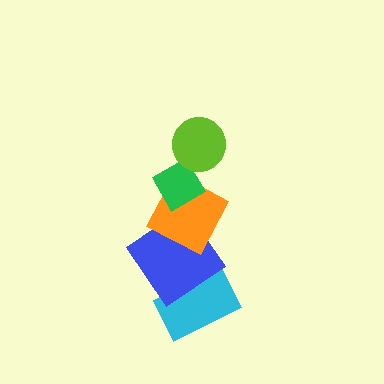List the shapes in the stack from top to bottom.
From top to bottom: the lime circle, the green diamond, the orange square, the blue diamond, the cyan rectangle.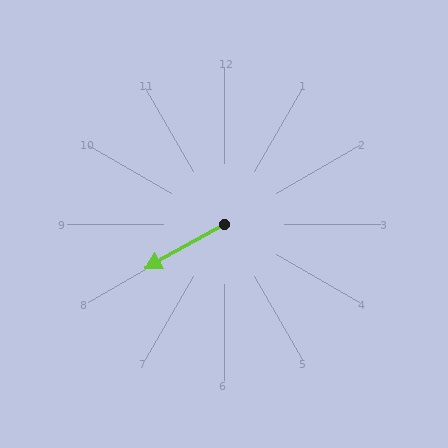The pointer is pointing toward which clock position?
Roughly 8 o'clock.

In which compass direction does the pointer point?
Southwest.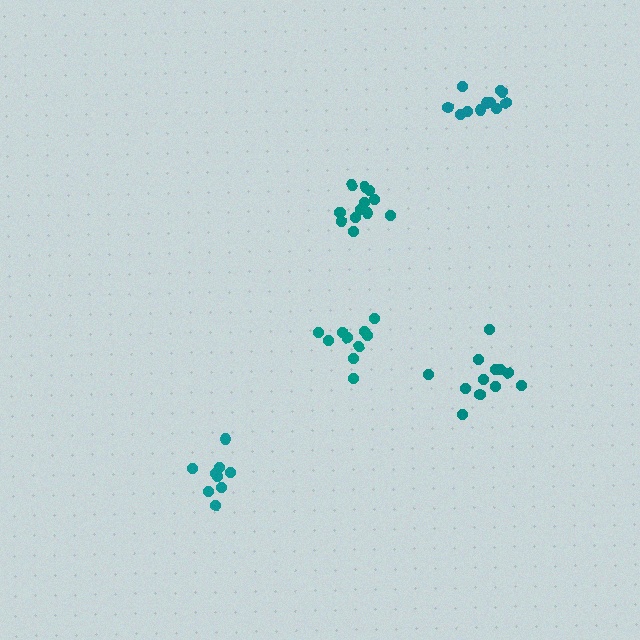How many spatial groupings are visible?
There are 5 spatial groupings.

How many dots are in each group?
Group 1: 9 dots, Group 2: 12 dots, Group 3: 11 dots, Group 4: 13 dots, Group 5: 10 dots (55 total).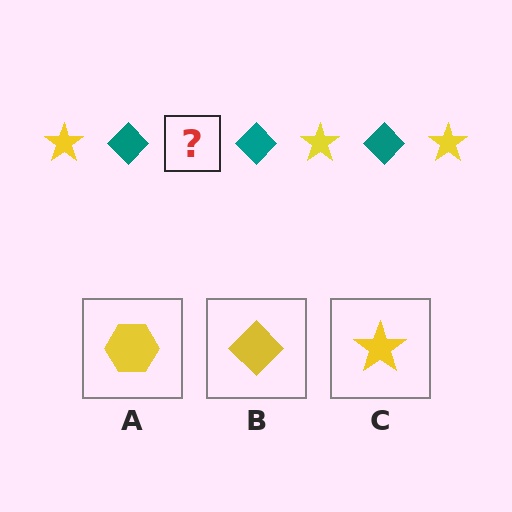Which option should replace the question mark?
Option C.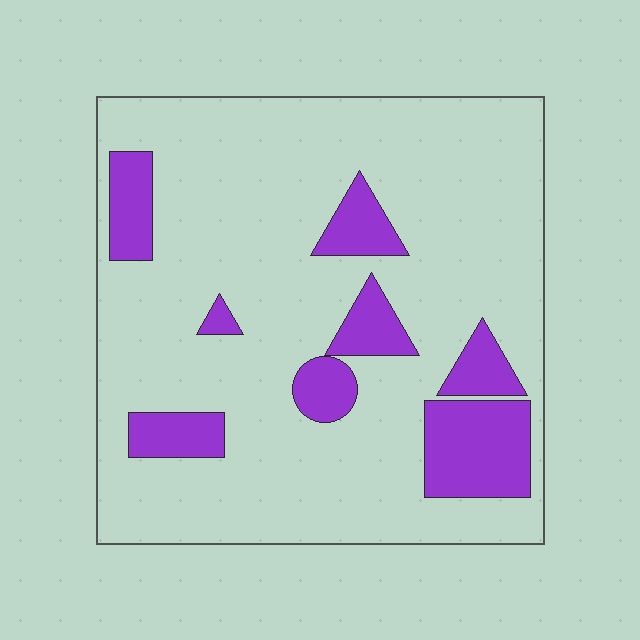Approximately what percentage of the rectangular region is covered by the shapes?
Approximately 20%.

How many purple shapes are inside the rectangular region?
8.